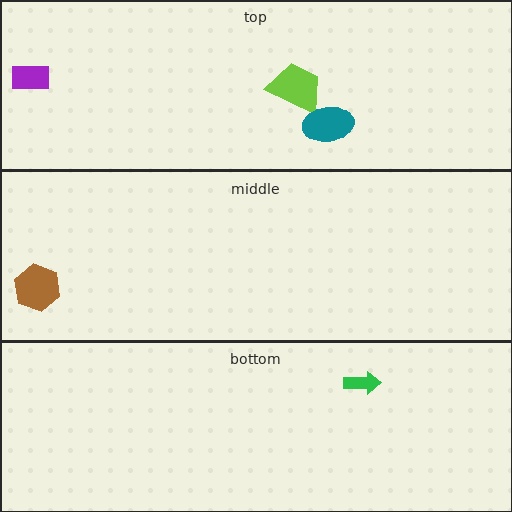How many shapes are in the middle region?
1.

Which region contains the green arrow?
The bottom region.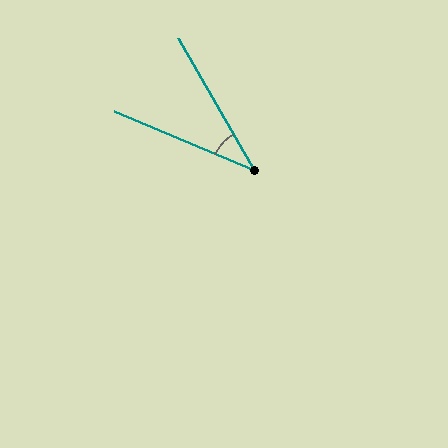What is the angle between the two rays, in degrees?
Approximately 37 degrees.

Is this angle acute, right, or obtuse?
It is acute.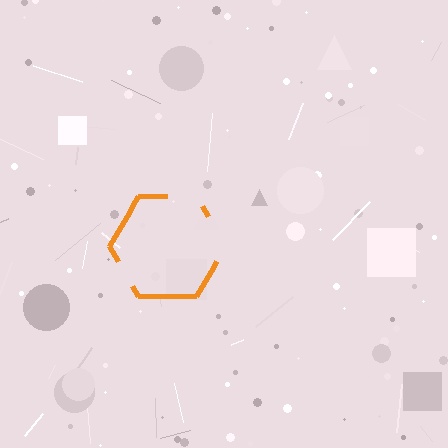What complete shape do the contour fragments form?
The contour fragments form a hexagon.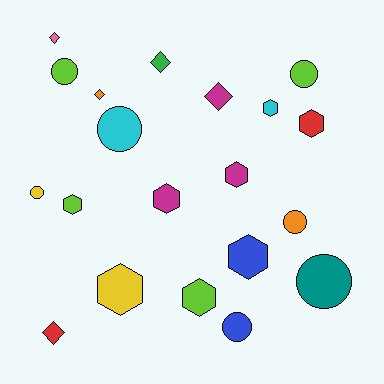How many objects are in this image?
There are 20 objects.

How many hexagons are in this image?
There are 8 hexagons.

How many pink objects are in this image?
There is 1 pink object.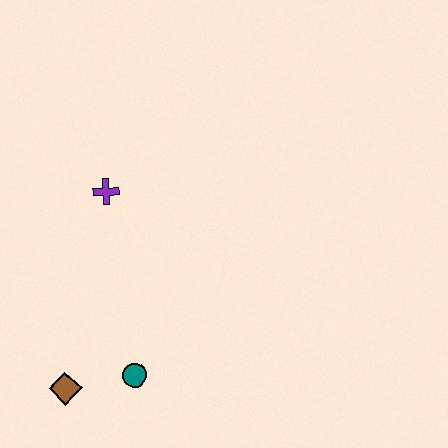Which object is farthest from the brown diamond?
The purple cross is farthest from the brown diamond.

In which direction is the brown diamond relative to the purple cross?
The brown diamond is below the purple cross.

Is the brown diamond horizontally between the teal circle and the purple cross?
No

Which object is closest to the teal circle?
The brown diamond is closest to the teal circle.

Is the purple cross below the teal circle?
No